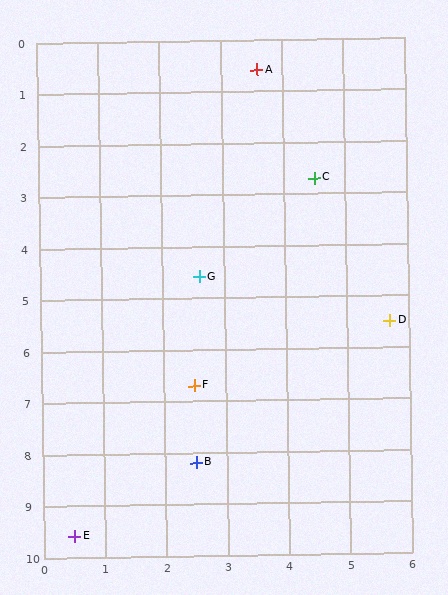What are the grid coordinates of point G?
Point G is at approximately (2.6, 4.6).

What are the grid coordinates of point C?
Point C is at approximately (4.5, 2.7).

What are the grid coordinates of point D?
Point D is at approximately (5.7, 5.5).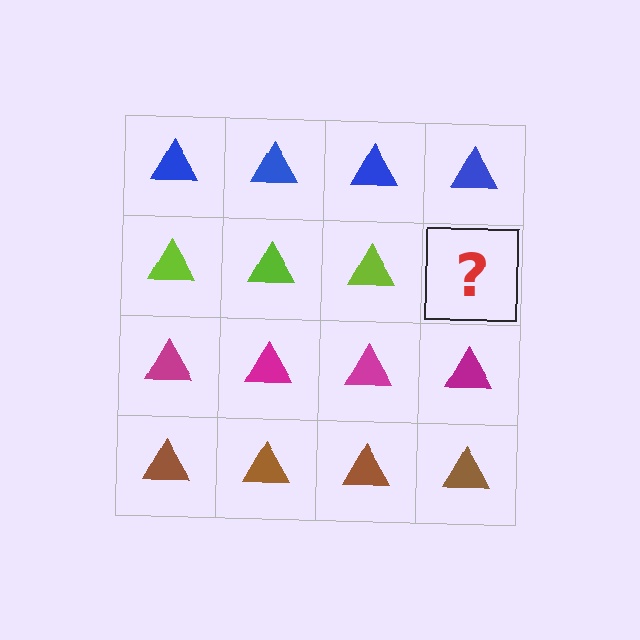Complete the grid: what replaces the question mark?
The question mark should be replaced with a lime triangle.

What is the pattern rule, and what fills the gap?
The rule is that each row has a consistent color. The gap should be filled with a lime triangle.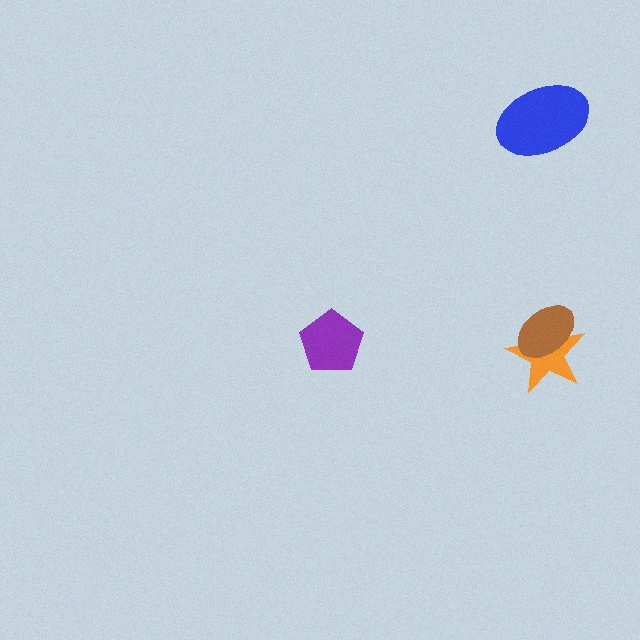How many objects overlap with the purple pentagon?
0 objects overlap with the purple pentagon.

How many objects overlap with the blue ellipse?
0 objects overlap with the blue ellipse.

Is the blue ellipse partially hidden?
No, no other shape covers it.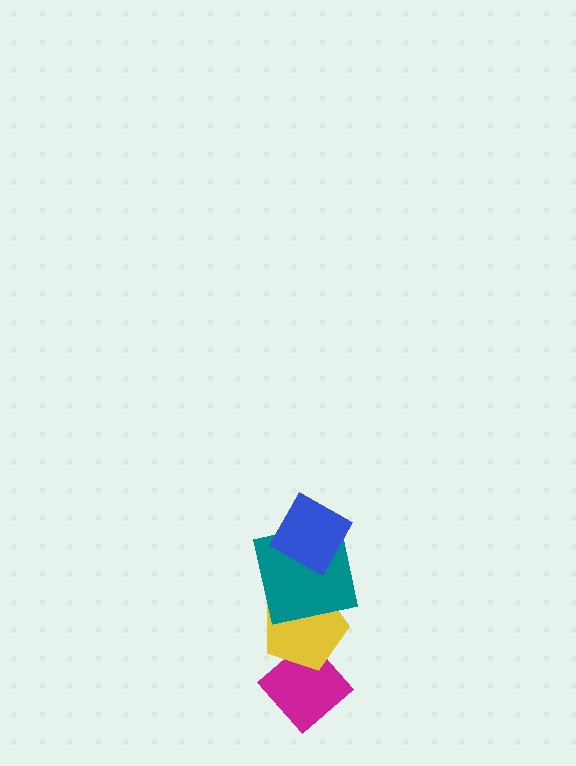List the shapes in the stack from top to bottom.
From top to bottom: the blue diamond, the teal square, the yellow pentagon, the magenta diamond.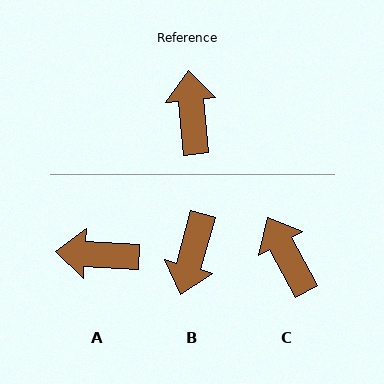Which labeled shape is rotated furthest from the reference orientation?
B, about 159 degrees away.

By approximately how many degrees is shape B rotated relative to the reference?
Approximately 159 degrees counter-clockwise.